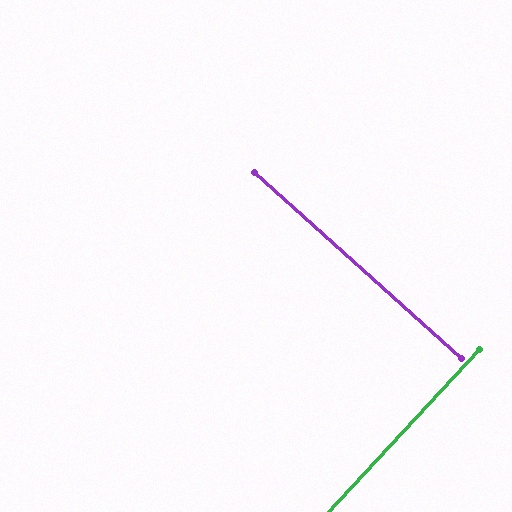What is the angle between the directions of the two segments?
Approximately 89 degrees.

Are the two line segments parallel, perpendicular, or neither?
Perpendicular — they meet at approximately 89°.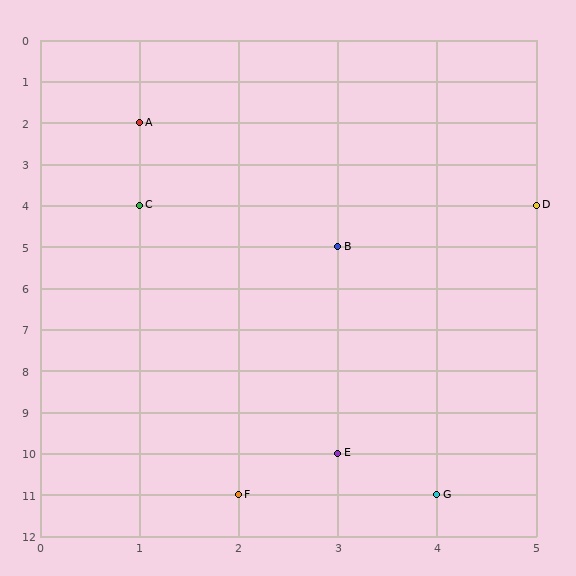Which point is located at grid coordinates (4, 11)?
Point G is at (4, 11).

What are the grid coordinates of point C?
Point C is at grid coordinates (1, 4).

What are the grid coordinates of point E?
Point E is at grid coordinates (3, 10).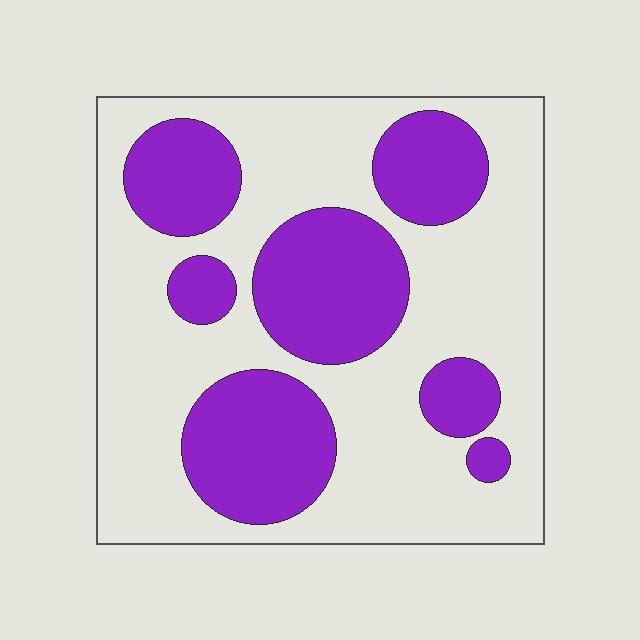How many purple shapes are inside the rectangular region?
7.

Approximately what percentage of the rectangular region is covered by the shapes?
Approximately 35%.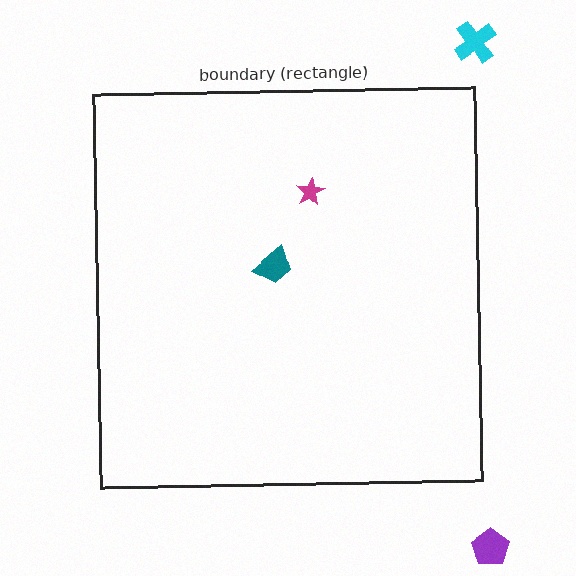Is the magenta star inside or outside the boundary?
Inside.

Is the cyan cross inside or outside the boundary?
Outside.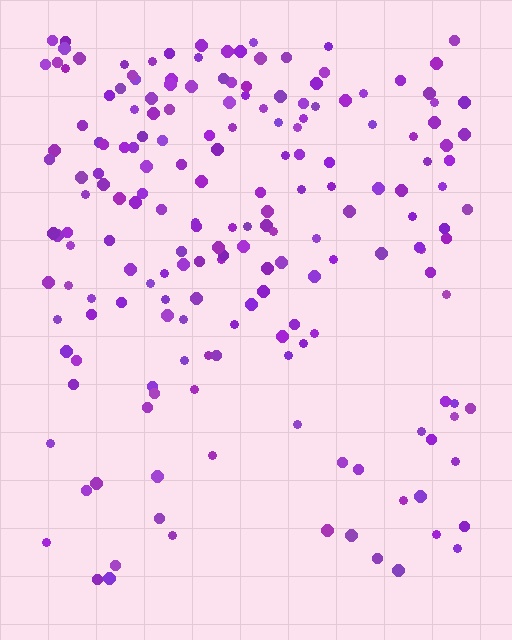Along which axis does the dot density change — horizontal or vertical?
Vertical.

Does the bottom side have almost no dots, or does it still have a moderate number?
Still a moderate number, just noticeably fewer than the top.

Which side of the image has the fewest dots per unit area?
The bottom.